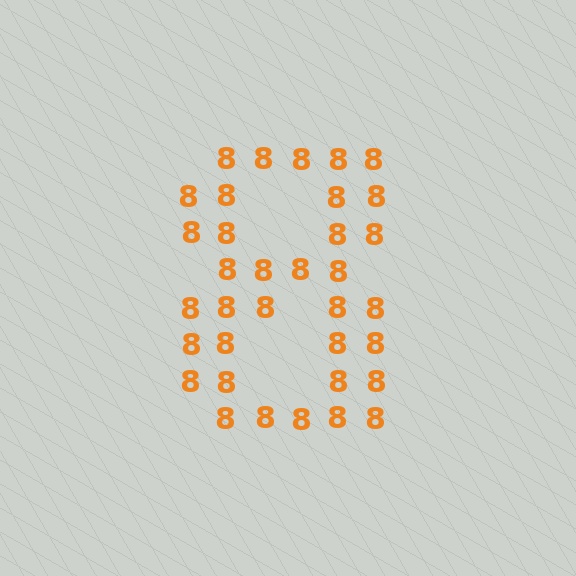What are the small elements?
The small elements are digit 8's.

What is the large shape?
The large shape is the digit 8.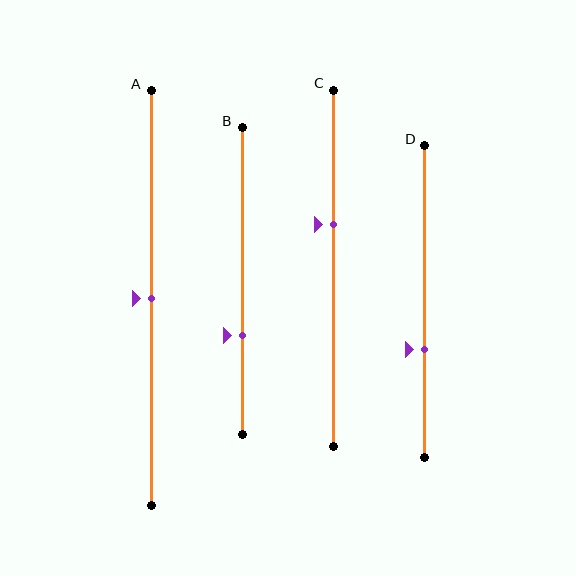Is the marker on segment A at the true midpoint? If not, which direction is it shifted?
Yes, the marker on segment A is at the true midpoint.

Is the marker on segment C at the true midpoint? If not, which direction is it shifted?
No, the marker on segment C is shifted upward by about 12% of the segment length.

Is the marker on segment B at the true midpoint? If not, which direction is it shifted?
No, the marker on segment B is shifted downward by about 18% of the segment length.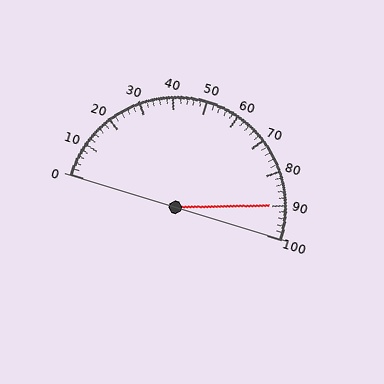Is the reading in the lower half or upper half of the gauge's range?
The reading is in the upper half of the range (0 to 100).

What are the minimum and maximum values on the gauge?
The gauge ranges from 0 to 100.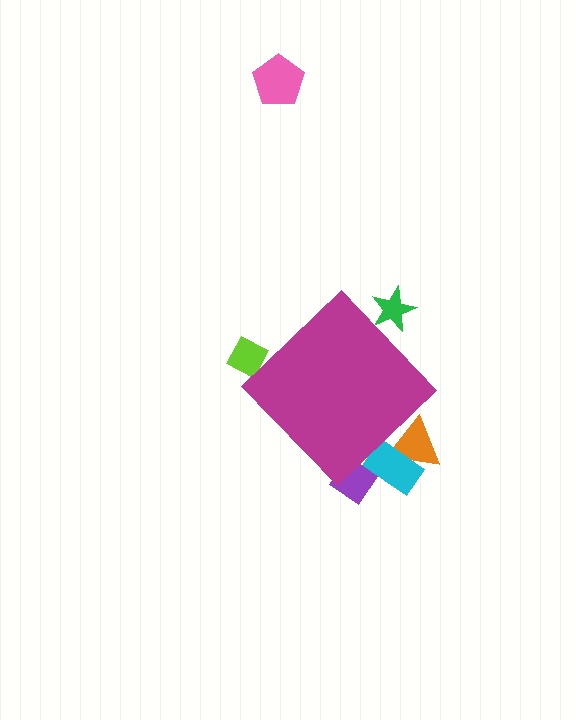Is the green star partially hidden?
Yes, the green star is partially hidden behind the magenta diamond.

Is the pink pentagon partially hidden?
No, the pink pentagon is fully visible.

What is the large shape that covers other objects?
A magenta diamond.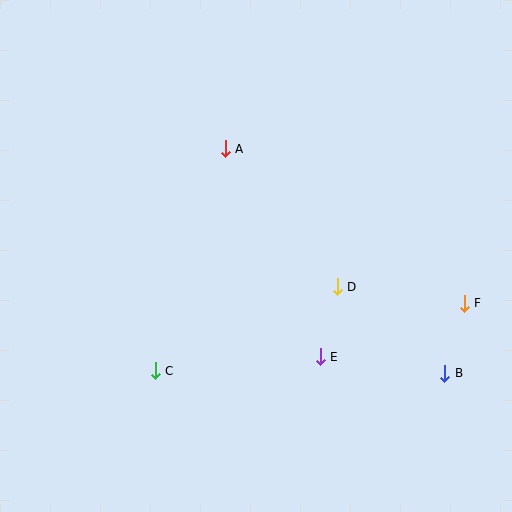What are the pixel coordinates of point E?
Point E is at (320, 357).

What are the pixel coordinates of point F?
Point F is at (464, 303).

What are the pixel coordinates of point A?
Point A is at (225, 149).